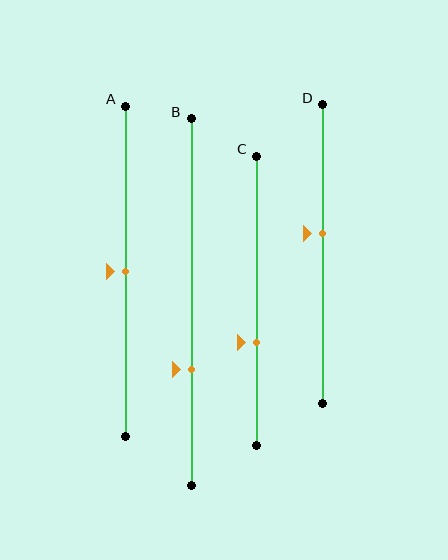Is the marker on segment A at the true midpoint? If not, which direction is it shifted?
Yes, the marker on segment A is at the true midpoint.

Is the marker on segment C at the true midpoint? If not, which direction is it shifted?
No, the marker on segment C is shifted downward by about 14% of the segment length.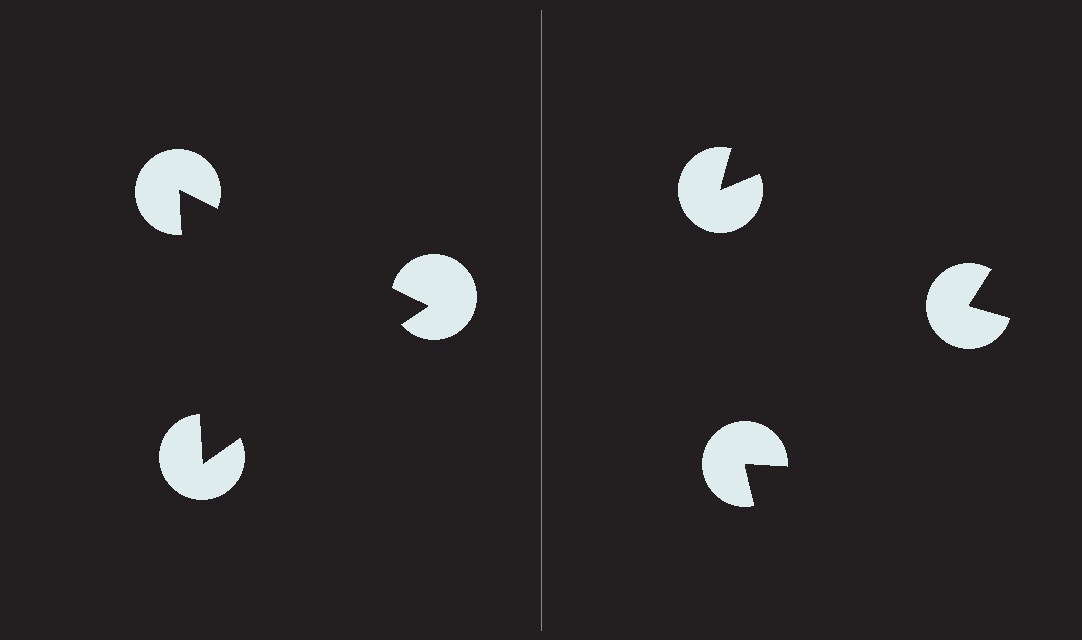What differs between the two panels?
The pac-man discs are positioned identically on both sides; only the wedge orientations differ. On the left they align to a triangle; on the right they are misaligned.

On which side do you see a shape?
An illusory triangle appears on the left side. On the right side the wedge cuts are rotated, so no coherent shape forms.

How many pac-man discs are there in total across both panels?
6 — 3 on each side.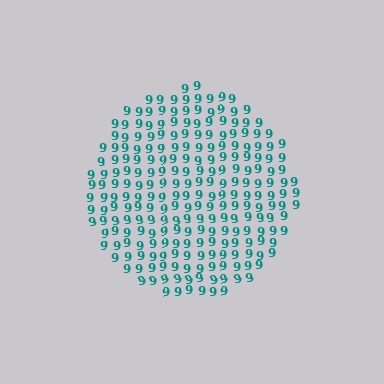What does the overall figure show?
The overall figure shows a circle.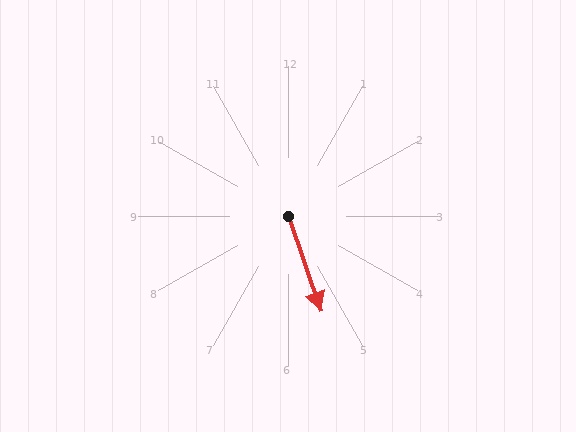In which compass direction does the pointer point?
South.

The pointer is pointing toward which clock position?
Roughly 5 o'clock.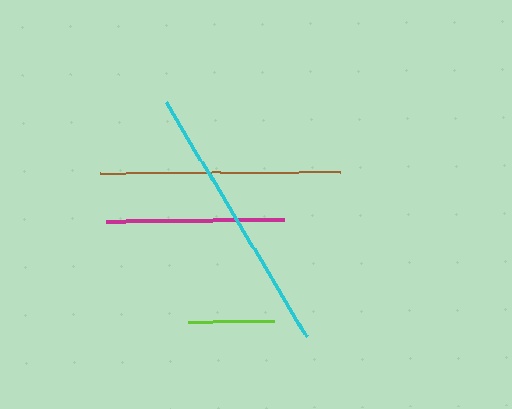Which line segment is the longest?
The cyan line is the longest at approximately 274 pixels.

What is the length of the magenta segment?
The magenta segment is approximately 178 pixels long.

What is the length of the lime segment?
The lime segment is approximately 87 pixels long.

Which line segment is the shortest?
The lime line is the shortest at approximately 87 pixels.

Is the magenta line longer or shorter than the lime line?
The magenta line is longer than the lime line.